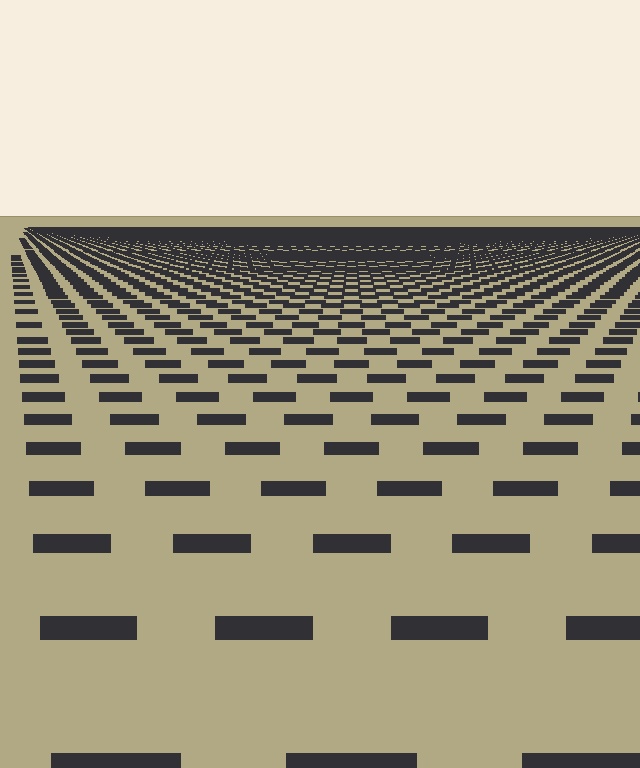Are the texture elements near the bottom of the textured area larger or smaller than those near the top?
Larger. Near the bottom, elements are closer to the viewer and appear at a bigger on-screen size.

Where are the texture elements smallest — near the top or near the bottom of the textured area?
Near the top.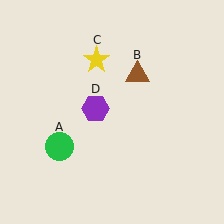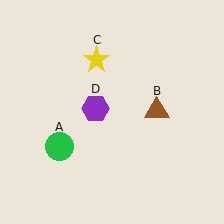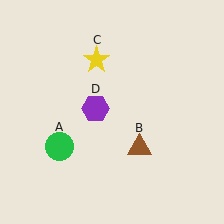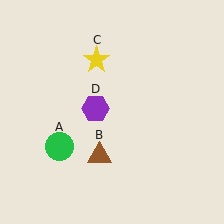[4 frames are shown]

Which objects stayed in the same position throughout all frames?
Green circle (object A) and yellow star (object C) and purple hexagon (object D) remained stationary.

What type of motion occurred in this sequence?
The brown triangle (object B) rotated clockwise around the center of the scene.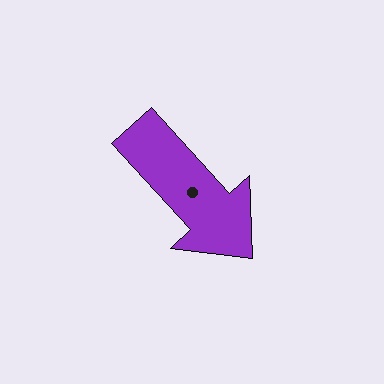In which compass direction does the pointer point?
Southeast.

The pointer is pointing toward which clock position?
Roughly 5 o'clock.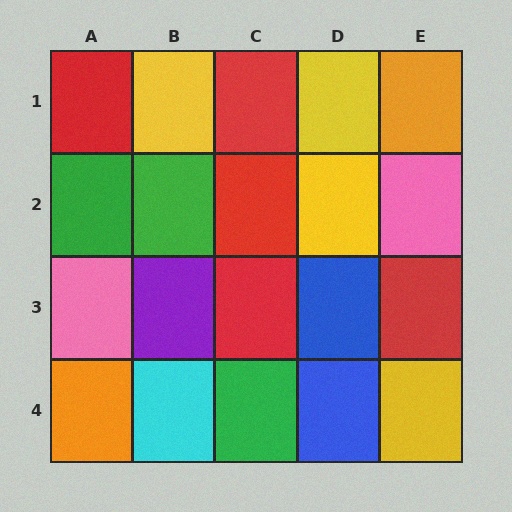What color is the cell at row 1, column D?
Yellow.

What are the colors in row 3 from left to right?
Pink, purple, red, blue, red.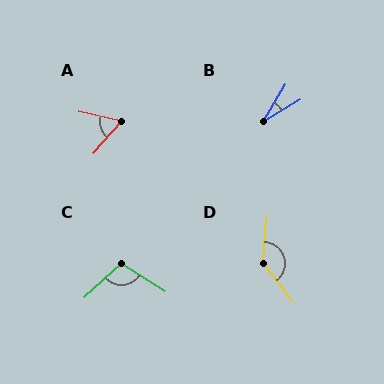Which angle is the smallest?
B, at approximately 29 degrees.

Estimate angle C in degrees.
Approximately 106 degrees.